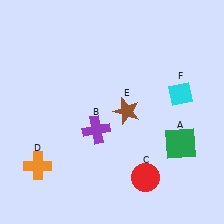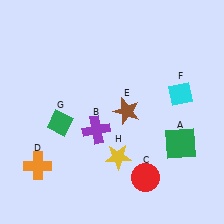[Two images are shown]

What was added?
A green diamond (G), a yellow star (H) were added in Image 2.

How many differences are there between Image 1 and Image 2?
There are 2 differences between the two images.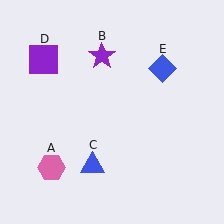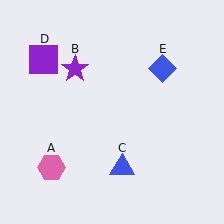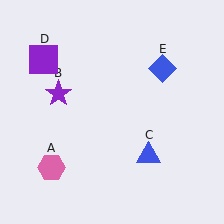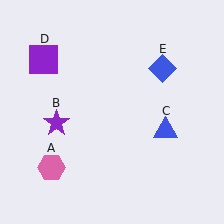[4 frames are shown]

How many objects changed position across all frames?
2 objects changed position: purple star (object B), blue triangle (object C).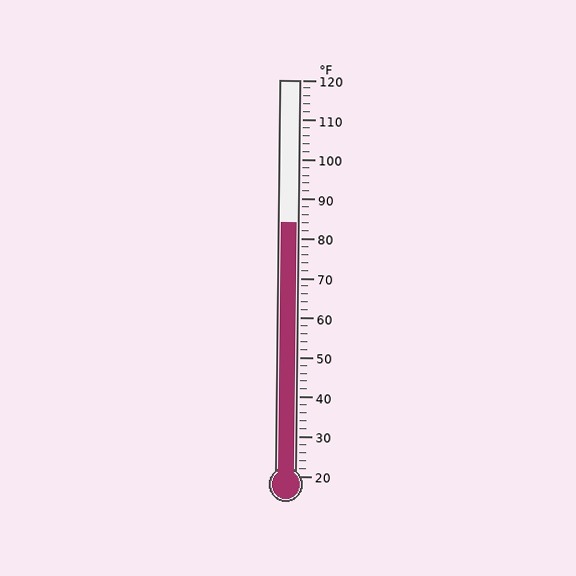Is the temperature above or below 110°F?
The temperature is below 110°F.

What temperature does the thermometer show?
The thermometer shows approximately 84°F.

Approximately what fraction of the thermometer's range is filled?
The thermometer is filled to approximately 65% of its range.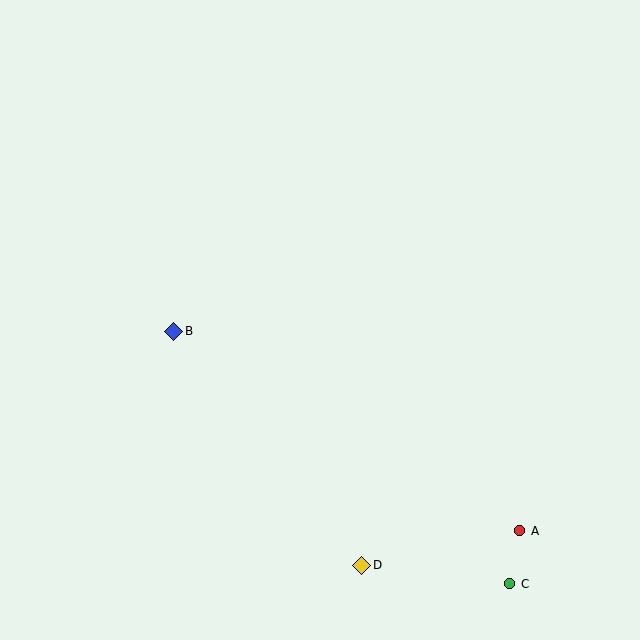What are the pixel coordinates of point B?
Point B is at (174, 331).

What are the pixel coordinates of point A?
Point A is at (520, 531).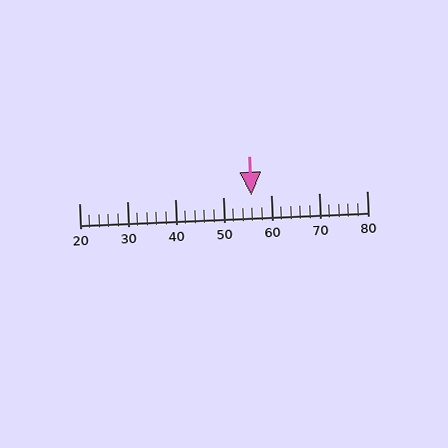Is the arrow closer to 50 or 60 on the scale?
The arrow is closer to 60.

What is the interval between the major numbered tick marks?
The major tick marks are spaced 10 units apart.